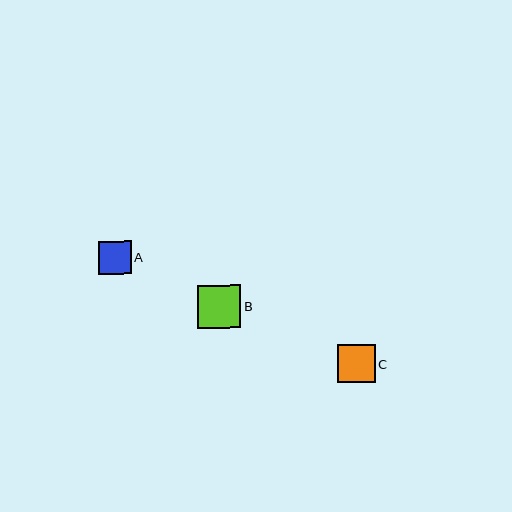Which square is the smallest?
Square A is the smallest with a size of approximately 33 pixels.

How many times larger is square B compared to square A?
Square B is approximately 1.3 times the size of square A.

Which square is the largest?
Square B is the largest with a size of approximately 43 pixels.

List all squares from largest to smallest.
From largest to smallest: B, C, A.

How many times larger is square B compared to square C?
Square B is approximately 1.1 times the size of square C.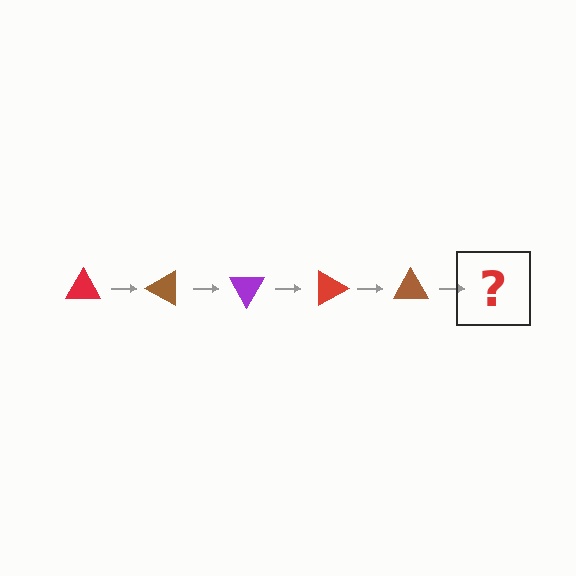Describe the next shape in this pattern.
It should be a purple triangle, rotated 150 degrees from the start.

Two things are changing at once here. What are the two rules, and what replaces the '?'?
The two rules are that it rotates 30 degrees each step and the color cycles through red, brown, and purple. The '?' should be a purple triangle, rotated 150 degrees from the start.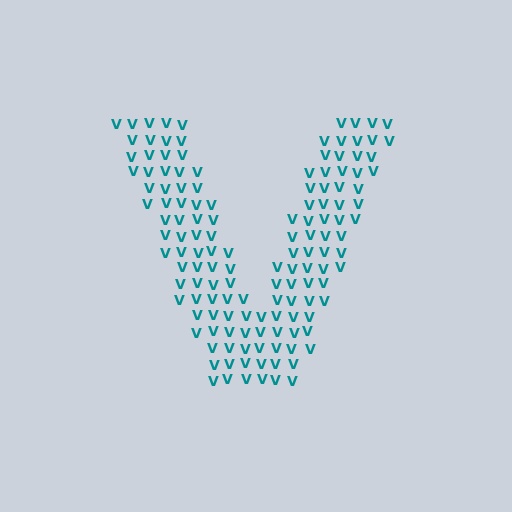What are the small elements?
The small elements are letter V's.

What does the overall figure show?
The overall figure shows the letter V.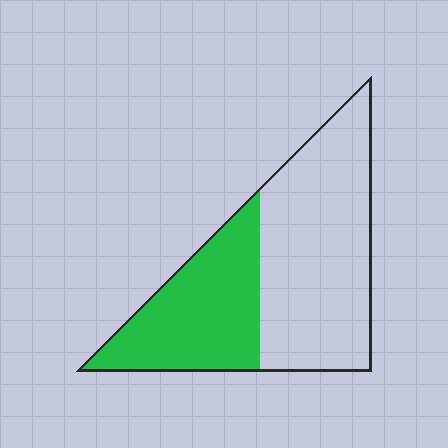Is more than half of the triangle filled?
No.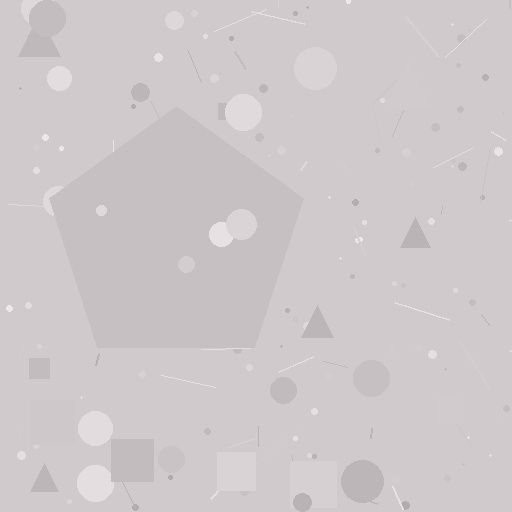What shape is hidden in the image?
A pentagon is hidden in the image.